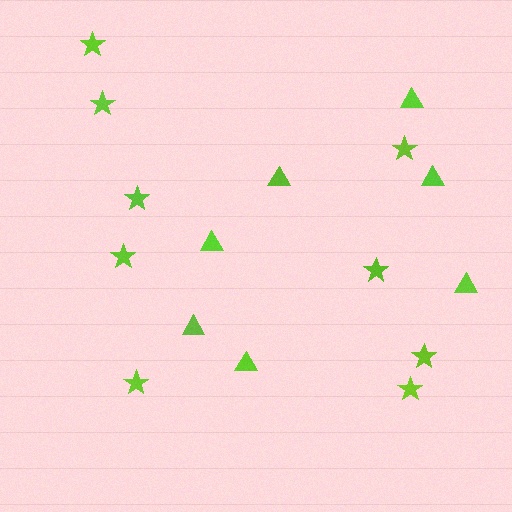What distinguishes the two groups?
There are 2 groups: one group of triangles (7) and one group of stars (9).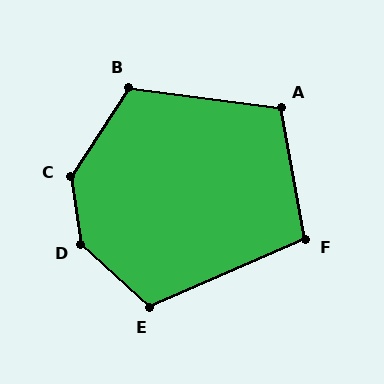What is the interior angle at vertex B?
Approximately 115 degrees (obtuse).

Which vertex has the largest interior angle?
D, at approximately 141 degrees.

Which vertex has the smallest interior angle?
F, at approximately 103 degrees.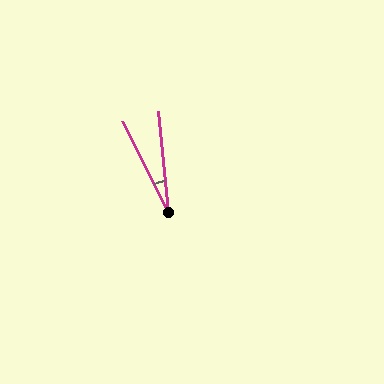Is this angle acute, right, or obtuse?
It is acute.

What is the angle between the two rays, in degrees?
Approximately 21 degrees.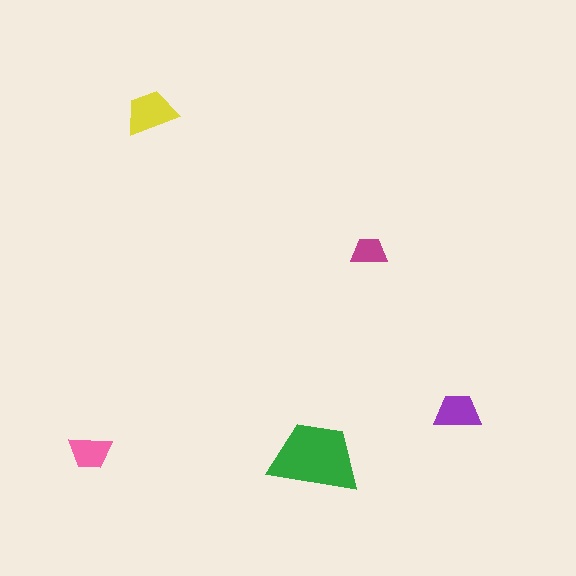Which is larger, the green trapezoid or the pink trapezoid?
The green one.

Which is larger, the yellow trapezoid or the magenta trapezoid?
The yellow one.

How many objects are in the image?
There are 5 objects in the image.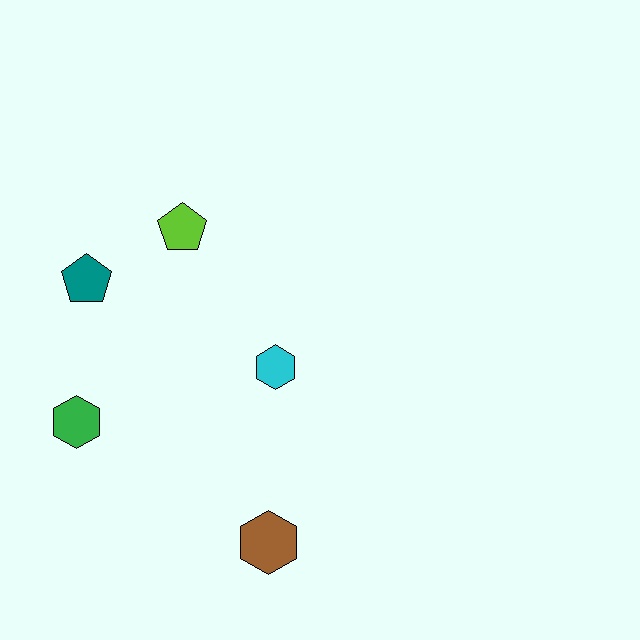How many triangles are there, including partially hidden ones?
There are no triangles.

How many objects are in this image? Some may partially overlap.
There are 5 objects.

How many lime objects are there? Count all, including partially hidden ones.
There is 1 lime object.